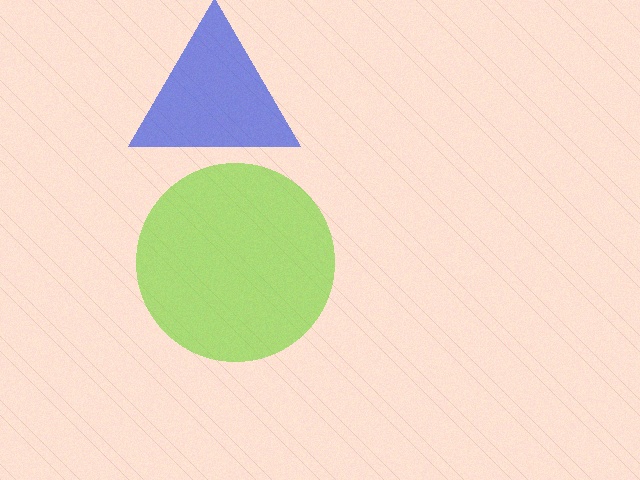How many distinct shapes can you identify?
There are 2 distinct shapes: a lime circle, a blue triangle.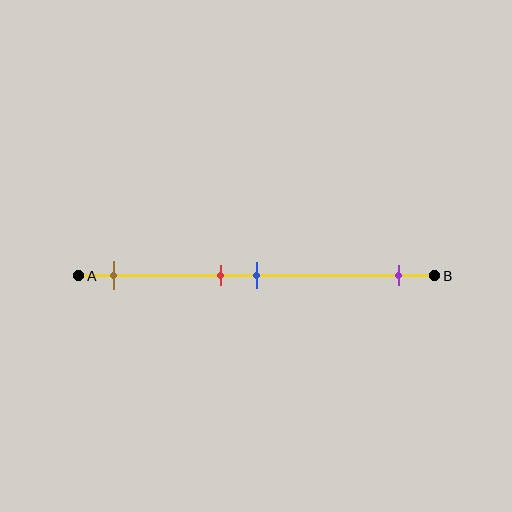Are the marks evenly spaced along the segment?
No, the marks are not evenly spaced.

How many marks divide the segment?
There are 4 marks dividing the segment.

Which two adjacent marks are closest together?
The red and blue marks are the closest adjacent pair.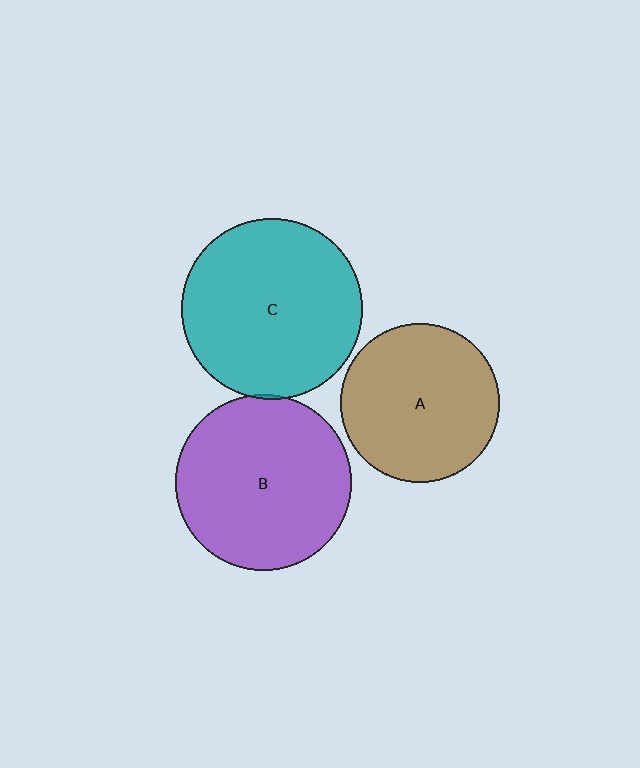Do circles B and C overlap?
Yes.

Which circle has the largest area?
Circle C (teal).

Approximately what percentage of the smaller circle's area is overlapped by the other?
Approximately 5%.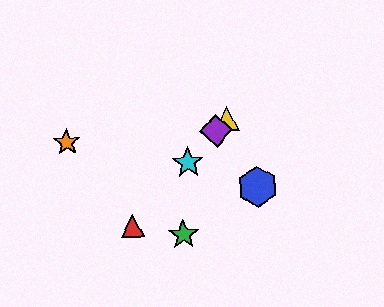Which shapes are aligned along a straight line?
The red triangle, the yellow triangle, the purple diamond, the cyan star are aligned along a straight line.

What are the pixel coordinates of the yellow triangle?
The yellow triangle is at (226, 119).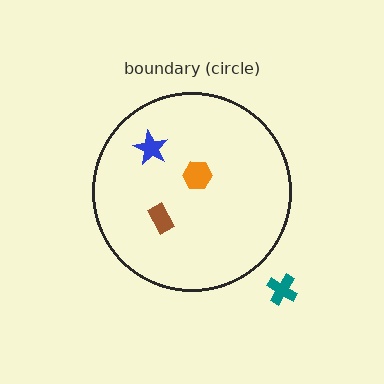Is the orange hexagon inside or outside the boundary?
Inside.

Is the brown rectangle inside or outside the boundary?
Inside.